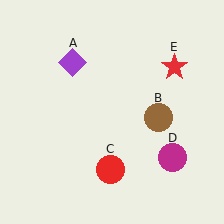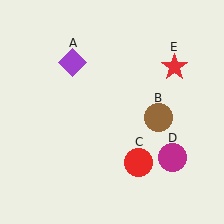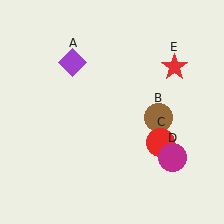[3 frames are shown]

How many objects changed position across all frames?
1 object changed position: red circle (object C).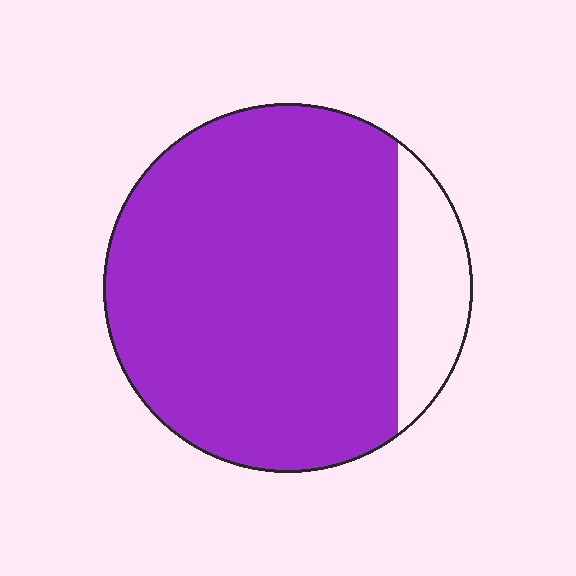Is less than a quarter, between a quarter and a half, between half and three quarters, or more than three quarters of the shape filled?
More than three quarters.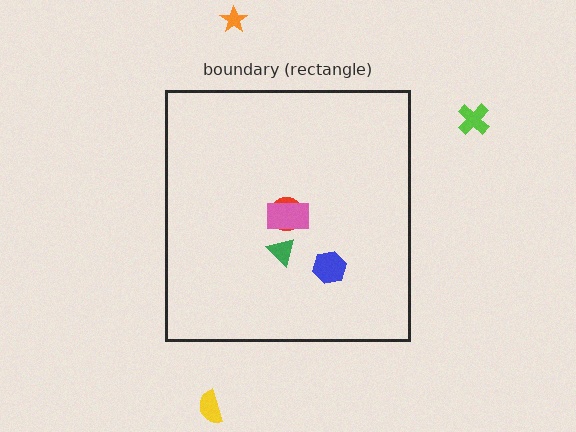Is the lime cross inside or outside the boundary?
Outside.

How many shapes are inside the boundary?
4 inside, 3 outside.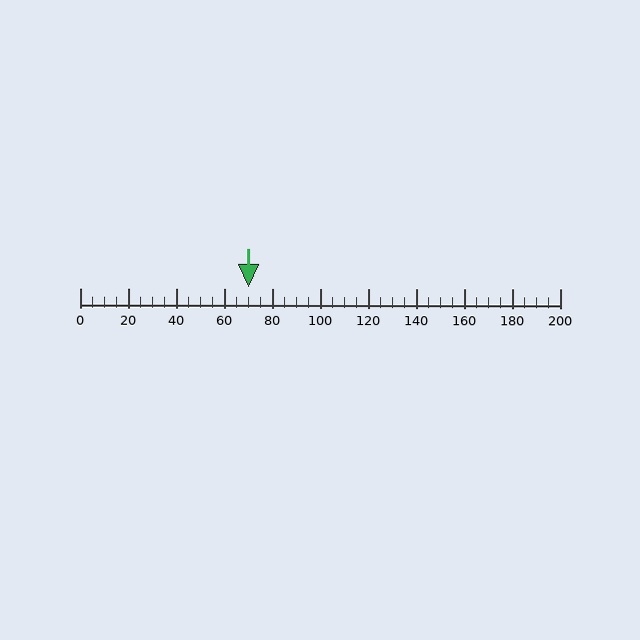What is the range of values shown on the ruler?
The ruler shows values from 0 to 200.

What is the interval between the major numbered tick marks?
The major tick marks are spaced 20 units apart.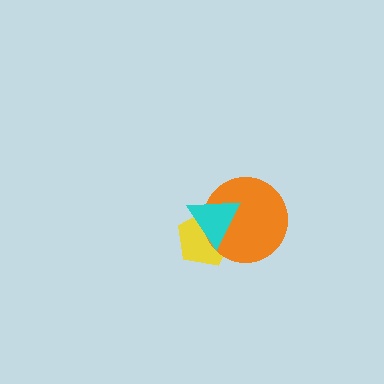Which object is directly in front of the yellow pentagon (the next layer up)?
The orange circle is directly in front of the yellow pentagon.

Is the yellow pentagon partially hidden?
Yes, it is partially covered by another shape.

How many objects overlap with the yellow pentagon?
2 objects overlap with the yellow pentagon.